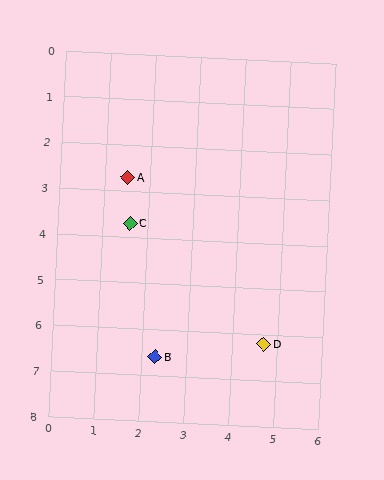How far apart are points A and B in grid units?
Points A and B are about 4.0 grid units apart.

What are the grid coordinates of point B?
Point B is at approximately (2.3, 6.6).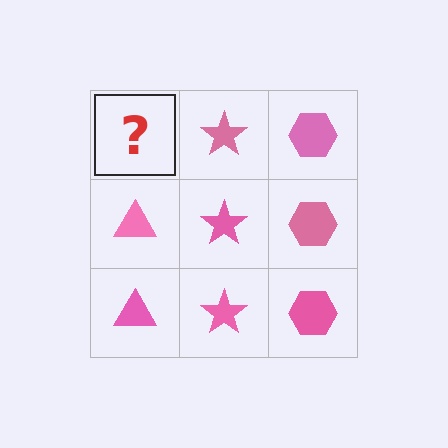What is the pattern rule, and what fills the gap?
The rule is that each column has a consistent shape. The gap should be filled with a pink triangle.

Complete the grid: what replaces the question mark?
The question mark should be replaced with a pink triangle.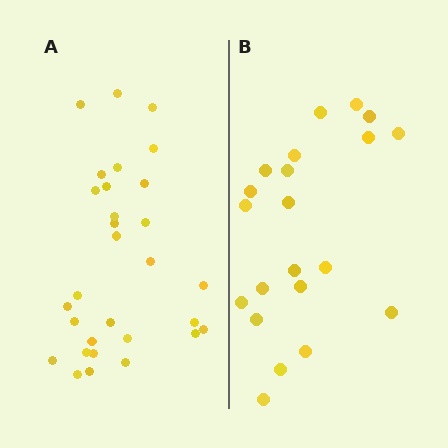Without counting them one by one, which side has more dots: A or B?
Region A (the left region) has more dots.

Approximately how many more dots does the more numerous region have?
Region A has roughly 8 or so more dots than region B.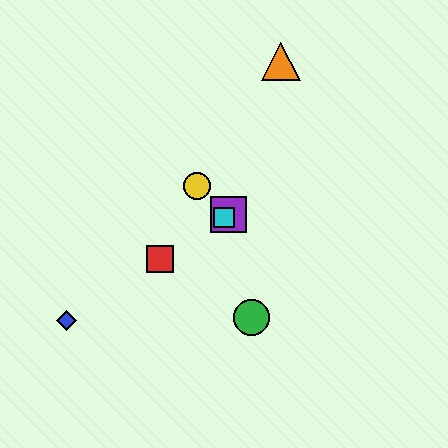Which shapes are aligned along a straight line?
The red square, the blue diamond, the purple square, the cyan square are aligned along a straight line.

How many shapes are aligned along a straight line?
4 shapes (the red square, the blue diamond, the purple square, the cyan square) are aligned along a straight line.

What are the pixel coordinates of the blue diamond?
The blue diamond is at (67, 321).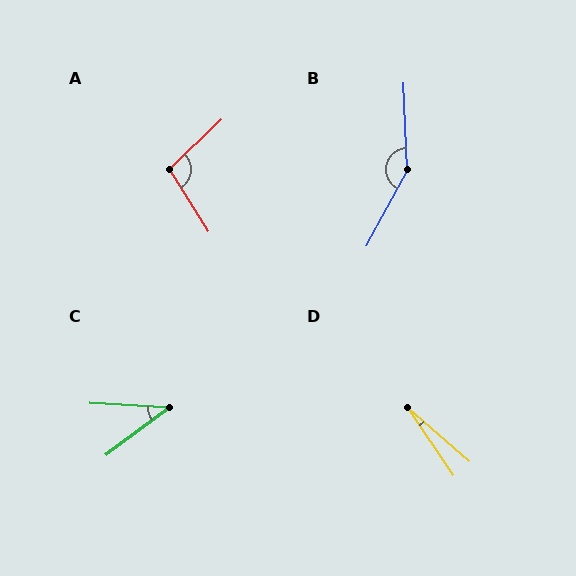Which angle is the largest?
B, at approximately 149 degrees.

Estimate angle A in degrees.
Approximately 102 degrees.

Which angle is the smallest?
D, at approximately 15 degrees.